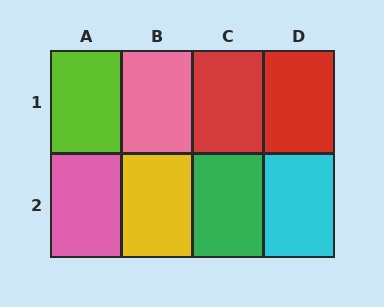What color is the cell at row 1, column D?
Red.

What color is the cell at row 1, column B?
Pink.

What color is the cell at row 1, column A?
Lime.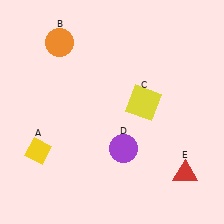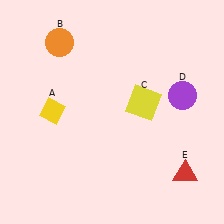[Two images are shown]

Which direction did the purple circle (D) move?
The purple circle (D) moved right.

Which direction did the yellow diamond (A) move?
The yellow diamond (A) moved up.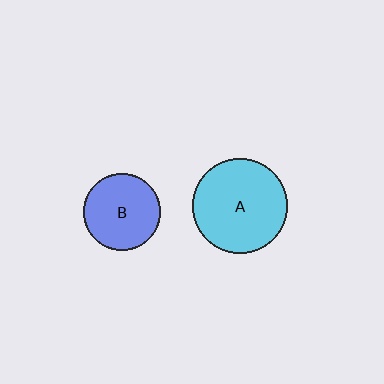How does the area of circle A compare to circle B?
Approximately 1.5 times.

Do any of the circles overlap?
No, none of the circles overlap.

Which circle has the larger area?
Circle A (cyan).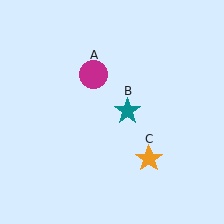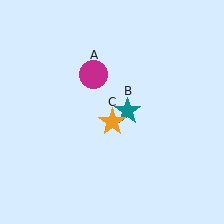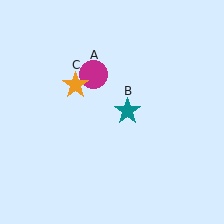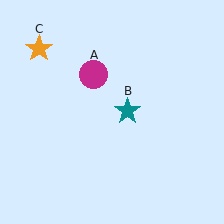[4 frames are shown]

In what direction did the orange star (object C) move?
The orange star (object C) moved up and to the left.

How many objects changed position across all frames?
1 object changed position: orange star (object C).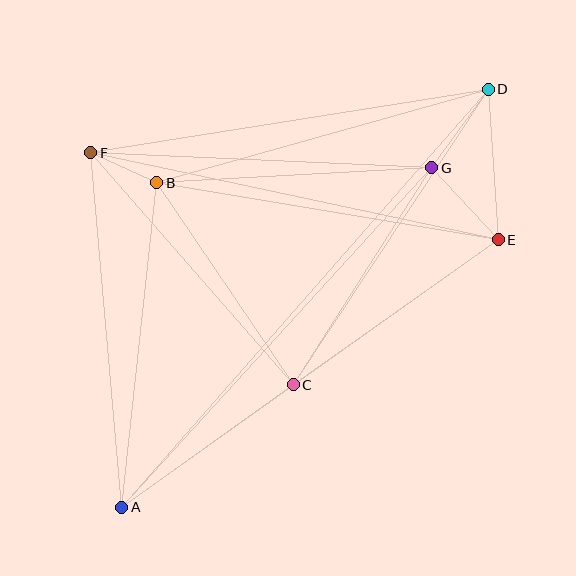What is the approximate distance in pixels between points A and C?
The distance between A and C is approximately 211 pixels.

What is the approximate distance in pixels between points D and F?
The distance between D and F is approximately 403 pixels.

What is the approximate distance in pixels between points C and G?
The distance between C and G is approximately 258 pixels.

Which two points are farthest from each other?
Points A and D are farthest from each other.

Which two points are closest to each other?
Points B and F are closest to each other.